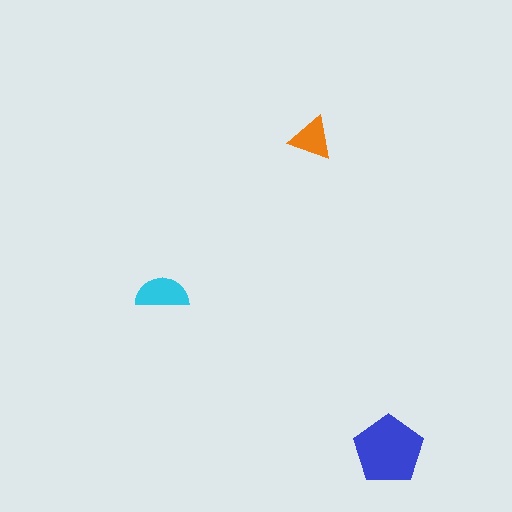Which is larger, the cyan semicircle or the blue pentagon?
The blue pentagon.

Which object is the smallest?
The orange triangle.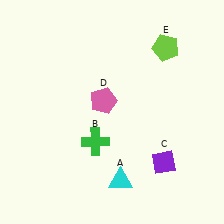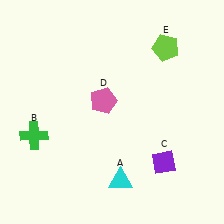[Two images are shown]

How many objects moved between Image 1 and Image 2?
1 object moved between the two images.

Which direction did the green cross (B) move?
The green cross (B) moved left.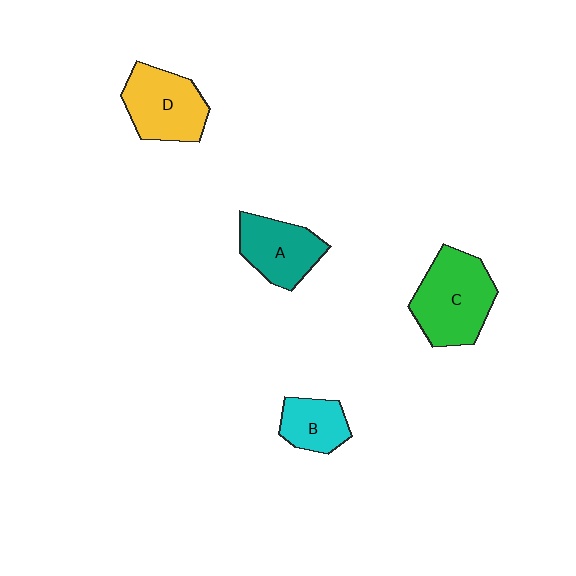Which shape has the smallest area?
Shape B (cyan).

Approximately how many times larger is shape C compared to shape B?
Approximately 1.9 times.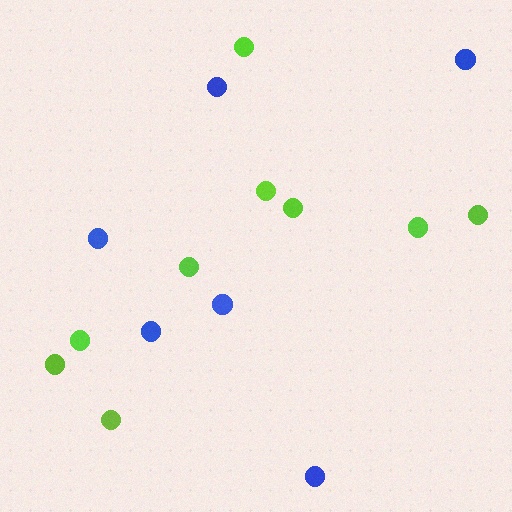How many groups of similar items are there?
There are 2 groups: one group of blue circles (6) and one group of lime circles (9).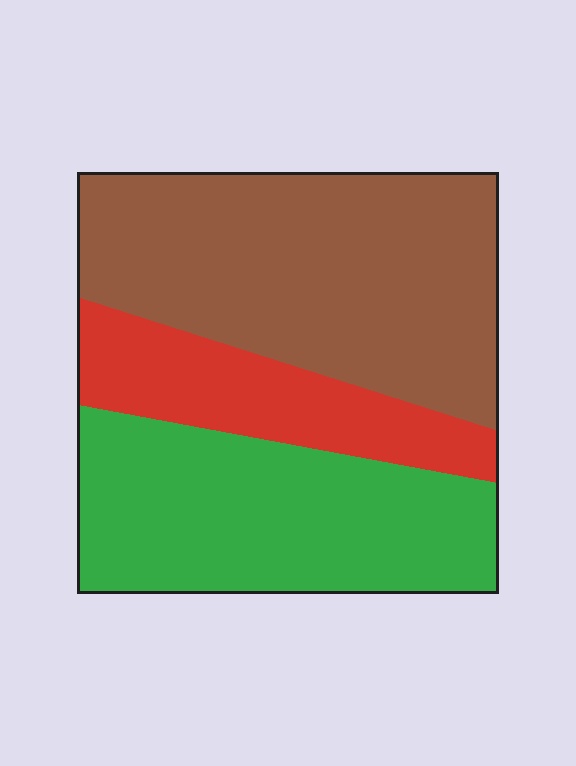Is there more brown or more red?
Brown.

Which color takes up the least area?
Red, at roughly 20%.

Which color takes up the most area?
Brown, at roughly 45%.